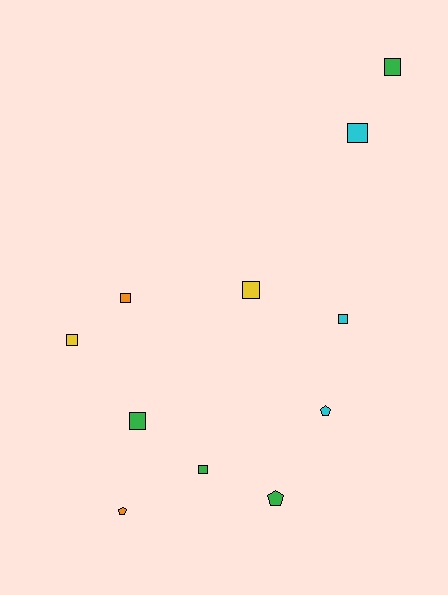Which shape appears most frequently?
Square, with 8 objects.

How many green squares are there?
There are 3 green squares.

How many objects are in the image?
There are 11 objects.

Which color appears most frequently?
Green, with 4 objects.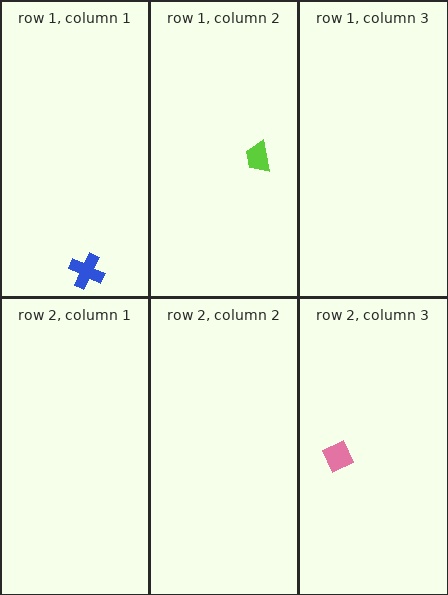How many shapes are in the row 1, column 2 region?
1.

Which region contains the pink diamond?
The row 2, column 3 region.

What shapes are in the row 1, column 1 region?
The blue cross.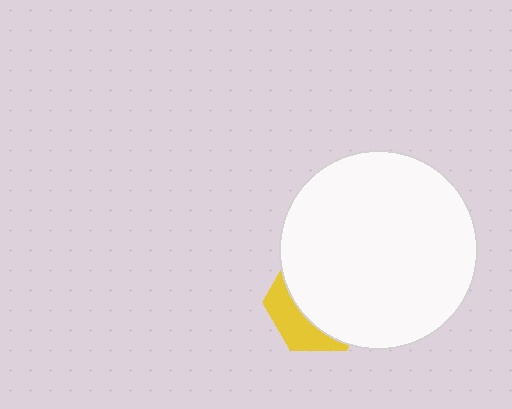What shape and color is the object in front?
The object in front is a white circle.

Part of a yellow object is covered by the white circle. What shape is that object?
It is a hexagon.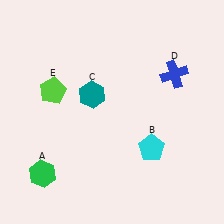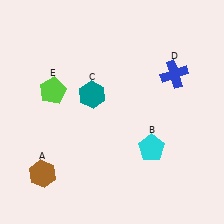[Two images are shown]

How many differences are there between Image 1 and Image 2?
There is 1 difference between the two images.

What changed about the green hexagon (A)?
In Image 1, A is green. In Image 2, it changed to brown.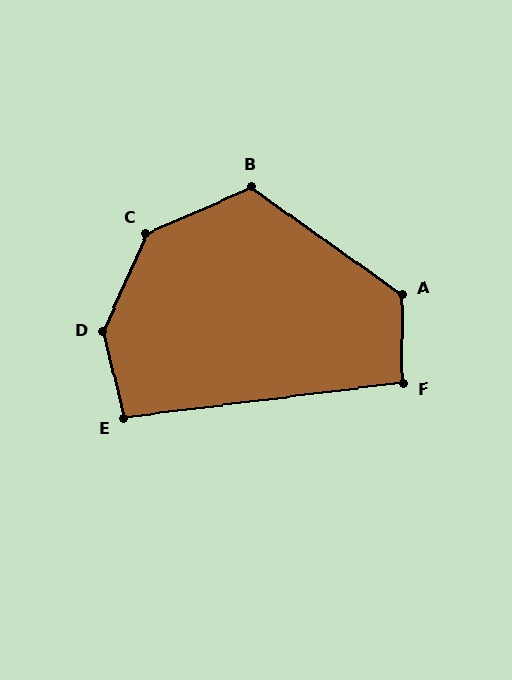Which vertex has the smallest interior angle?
F, at approximately 97 degrees.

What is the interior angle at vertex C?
Approximately 137 degrees (obtuse).